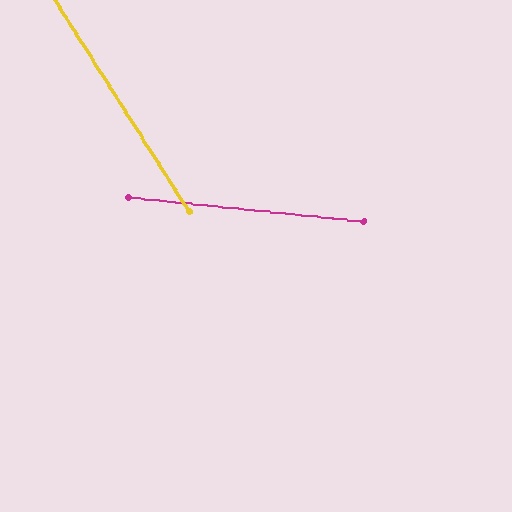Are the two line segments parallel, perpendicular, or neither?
Neither parallel nor perpendicular — they differ by about 52°.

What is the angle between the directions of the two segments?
Approximately 52 degrees.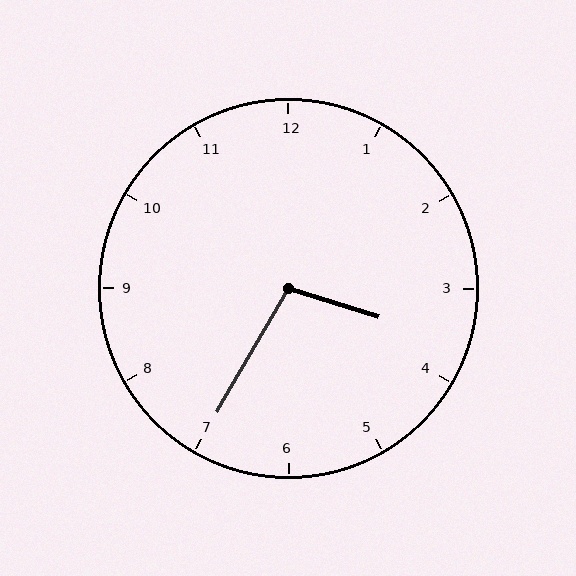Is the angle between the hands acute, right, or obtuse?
It is obtuse.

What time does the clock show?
3:35.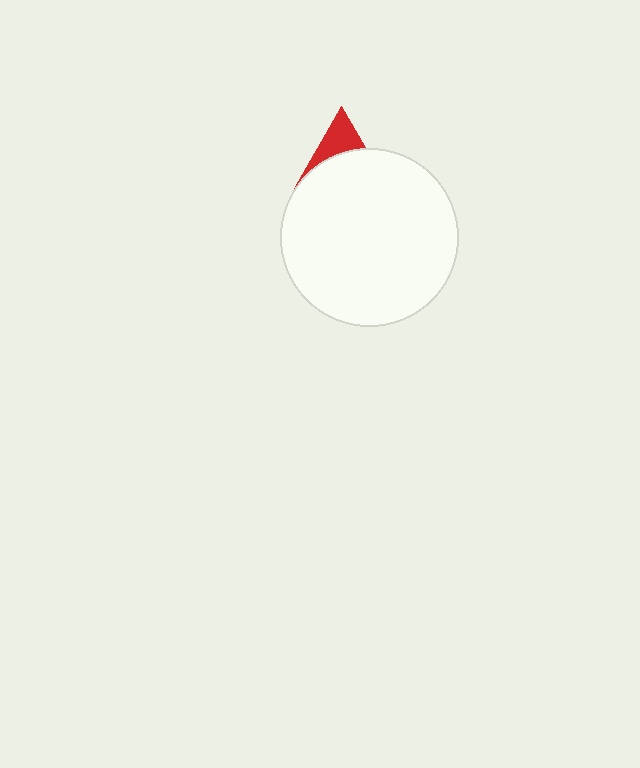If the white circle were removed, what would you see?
You would see the complete red triangle.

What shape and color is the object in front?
The object in front is a white circle.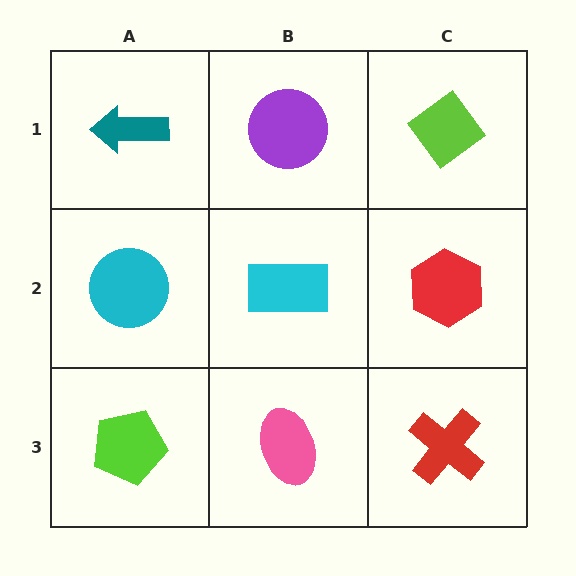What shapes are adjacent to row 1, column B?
A cyan rectangle (row 2, column B), a teal arrow (row 1, column A), a lime diamond (row 1, column C).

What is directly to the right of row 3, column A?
A pink ellipse.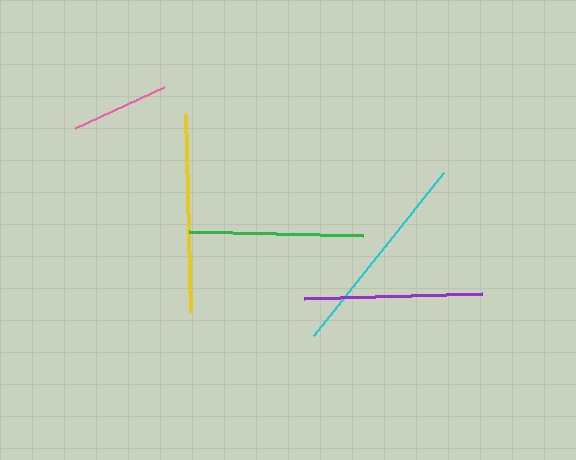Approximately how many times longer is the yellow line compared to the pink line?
The yellow line is approximately 2.0 times the length of the pink line.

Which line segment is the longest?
The cyan line is the longest at approximately 208 pixels.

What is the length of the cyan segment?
The cyan segment is approximately 208 pixels long.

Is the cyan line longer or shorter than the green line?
The cyan line is longer than the green line.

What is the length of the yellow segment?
The yellow segment is approximately 199 pixels long.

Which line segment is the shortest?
The pink line is the shortest at approximately 99 pixels.